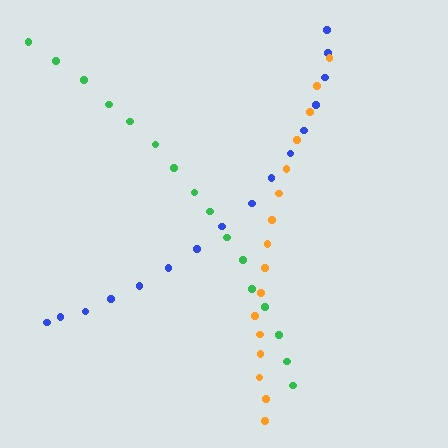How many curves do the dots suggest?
There are 3 distinct paths.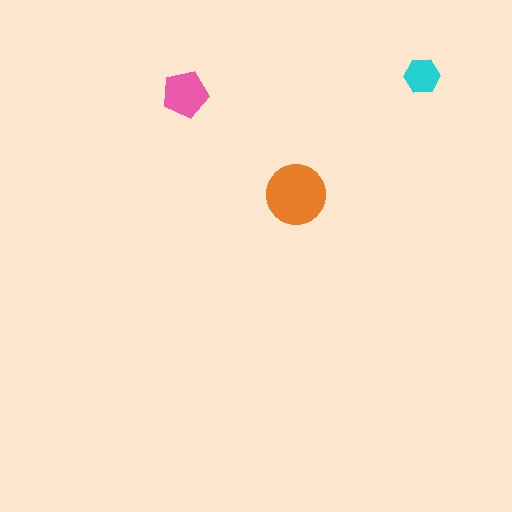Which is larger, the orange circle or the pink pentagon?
The orange circle.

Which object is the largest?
The orange circle.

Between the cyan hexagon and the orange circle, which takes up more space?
The orange circle.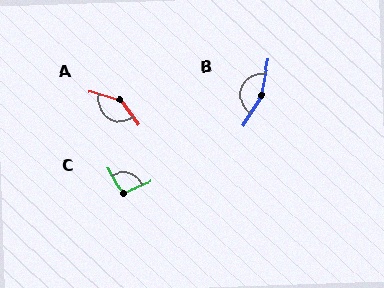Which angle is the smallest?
C, at approximately 97 degrees.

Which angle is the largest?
B, at approximately 159 degrees.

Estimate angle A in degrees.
Approximately 145 degrees.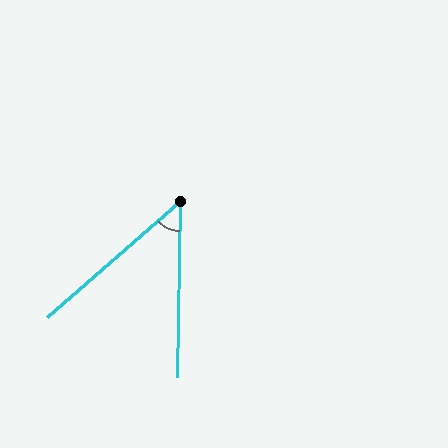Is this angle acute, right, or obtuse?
It is acute.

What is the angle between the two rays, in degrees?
Approximately 48 degrees.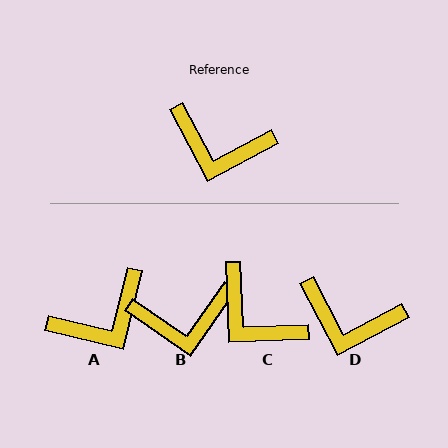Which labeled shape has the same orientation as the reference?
D.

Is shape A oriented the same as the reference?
No, it is off by about 49 degrees.